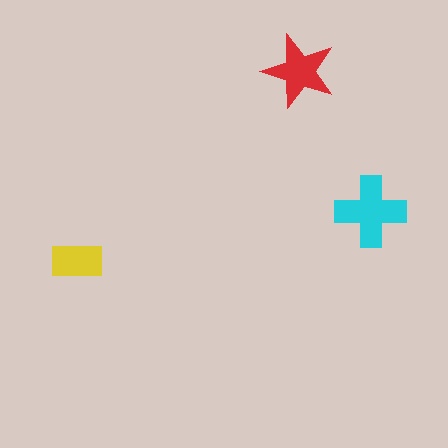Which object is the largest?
The cyan cross.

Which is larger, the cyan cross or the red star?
The cyan cross.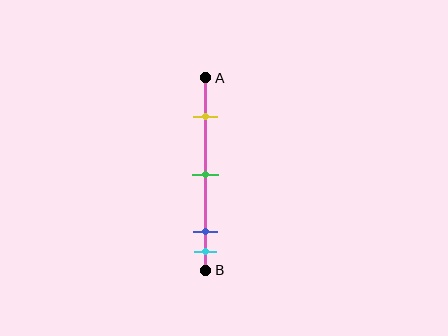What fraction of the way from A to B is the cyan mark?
The cyan mark is approximately 90% (0.9) of the way from A to B.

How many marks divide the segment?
There are 4 marks dividing the segment.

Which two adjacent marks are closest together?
The blue and cyan marks are the closest adjacent pair.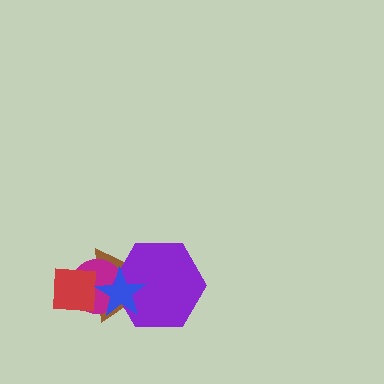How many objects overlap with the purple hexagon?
3 objects overlap with the purple hexagon.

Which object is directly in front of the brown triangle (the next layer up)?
The magenta circle is directly in front of the brown triangle.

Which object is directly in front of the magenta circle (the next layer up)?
The purple hexagon is directly in front of the magenta circle.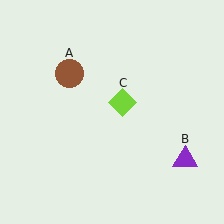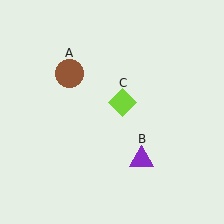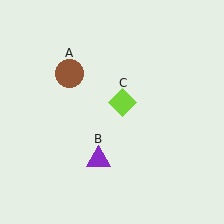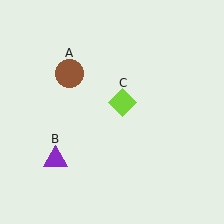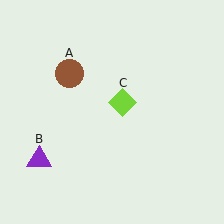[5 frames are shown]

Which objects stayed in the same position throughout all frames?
Brown circle (object A) and lime diamond (object C) remained stationary.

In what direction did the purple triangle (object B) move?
The purple triangle (object B) moved left.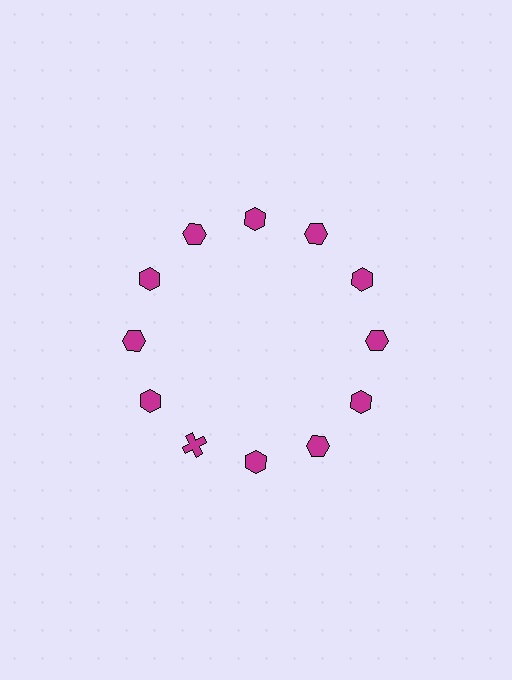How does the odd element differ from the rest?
It has a different shape: cross instead of hexagon.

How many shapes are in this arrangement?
There are 12 shapes arranged in a ring pattern.